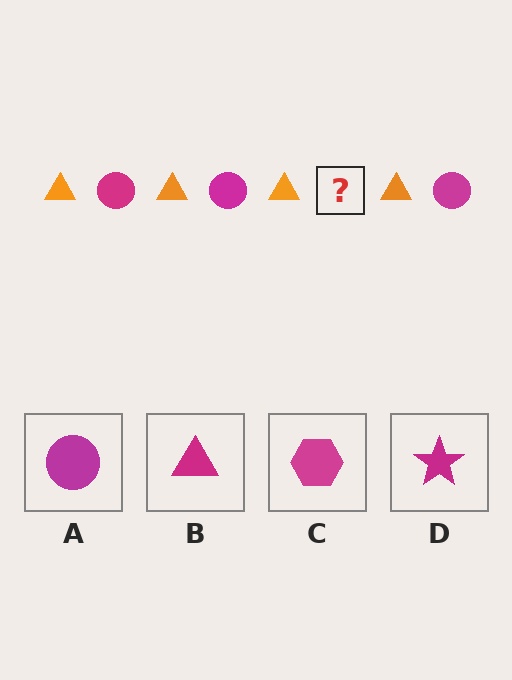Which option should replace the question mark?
Option A.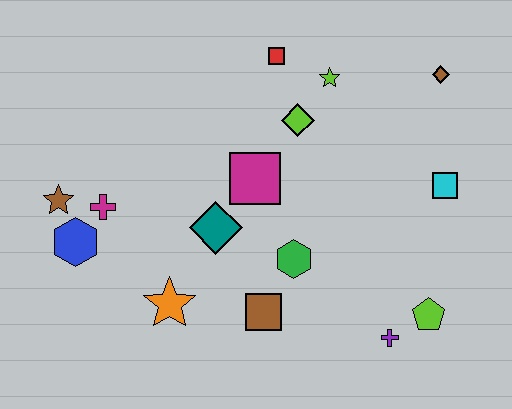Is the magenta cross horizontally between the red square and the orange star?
No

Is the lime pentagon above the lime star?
No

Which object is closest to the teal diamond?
The magenta square is closest to the teal diamond.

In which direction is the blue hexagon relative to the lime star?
The blue hexagon is to the left of the lime star.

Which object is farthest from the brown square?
The brown diamond is farthest from the brown square.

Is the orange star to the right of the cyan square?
No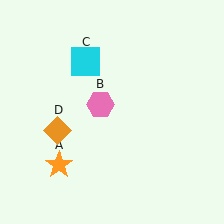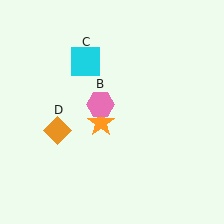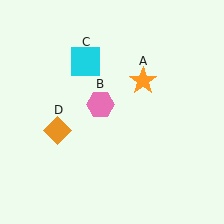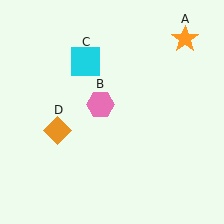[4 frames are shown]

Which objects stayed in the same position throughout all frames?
Pink hexagon (object B) and cyan square (object C) and orange diamond (object D) remained stationary.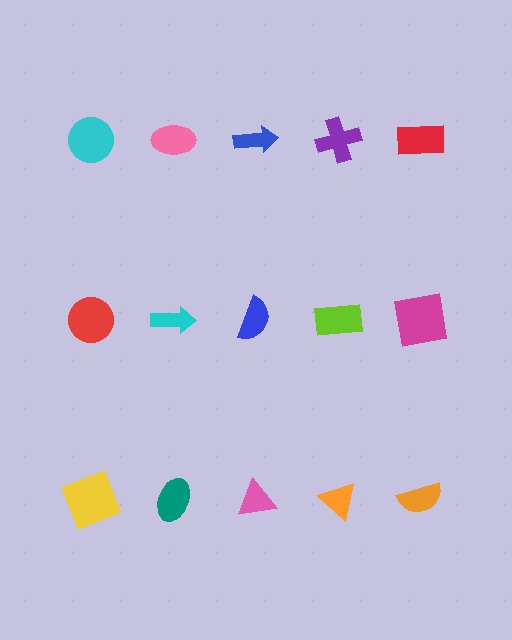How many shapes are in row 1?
5 shapes.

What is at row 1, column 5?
A red rectangle.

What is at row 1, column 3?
A blue arrow.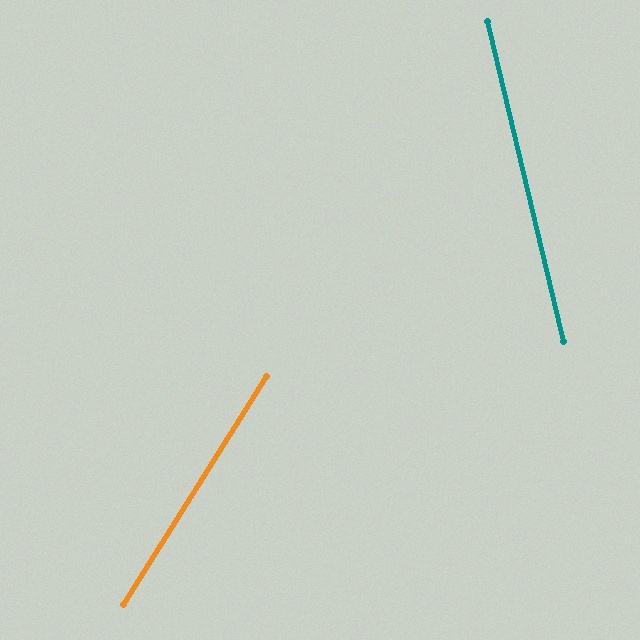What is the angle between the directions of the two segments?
Approximately 45 degrees.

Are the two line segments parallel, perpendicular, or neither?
Neither parallel nor perpendicular — they differ by about 45°.